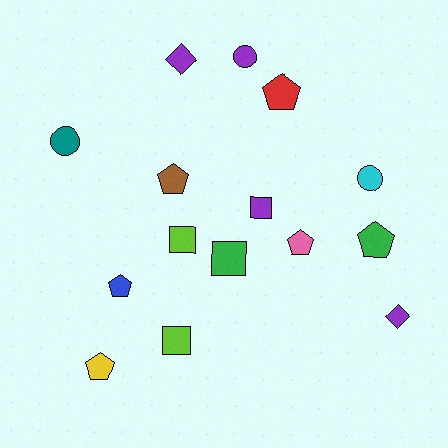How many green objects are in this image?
There are 2 green objects.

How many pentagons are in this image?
There are 6 pentagons.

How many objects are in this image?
There are 15 objects.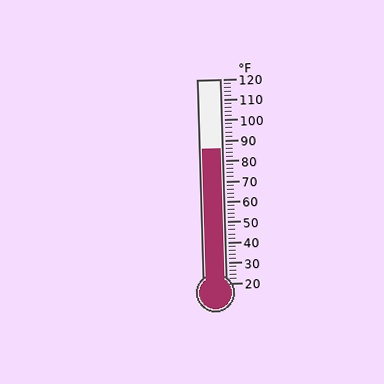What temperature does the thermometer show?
The thermometer shows approximately 86°F.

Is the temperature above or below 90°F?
The temperature is below 90°F.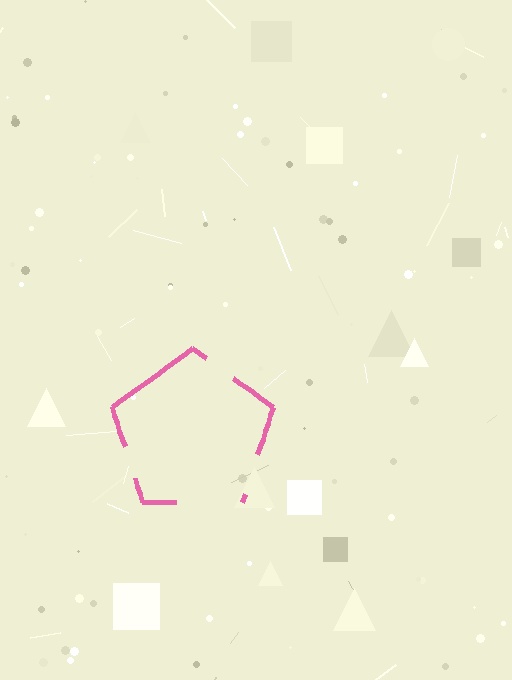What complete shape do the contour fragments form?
The contour fragments form a pentagon.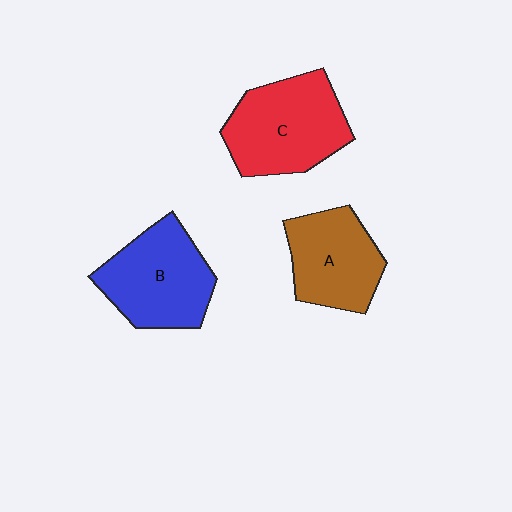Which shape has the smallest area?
Shape A (brown).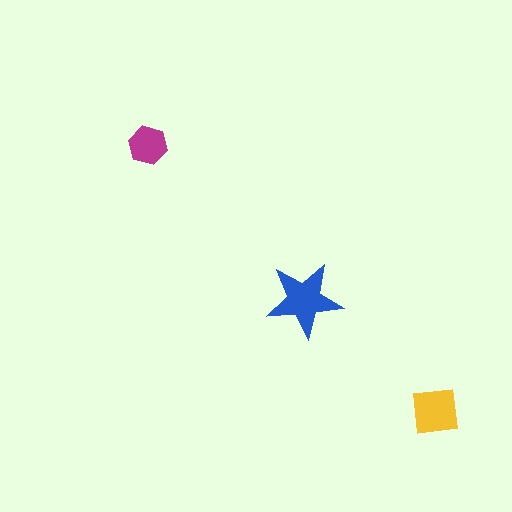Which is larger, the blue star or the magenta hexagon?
The blue star.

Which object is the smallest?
The magenta hexagon.